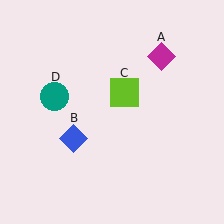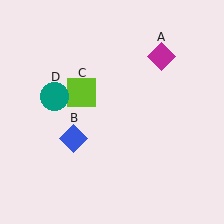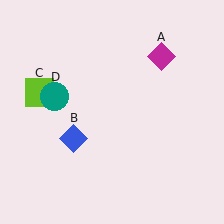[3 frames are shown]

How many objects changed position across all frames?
1 object changed position: lime square (object C).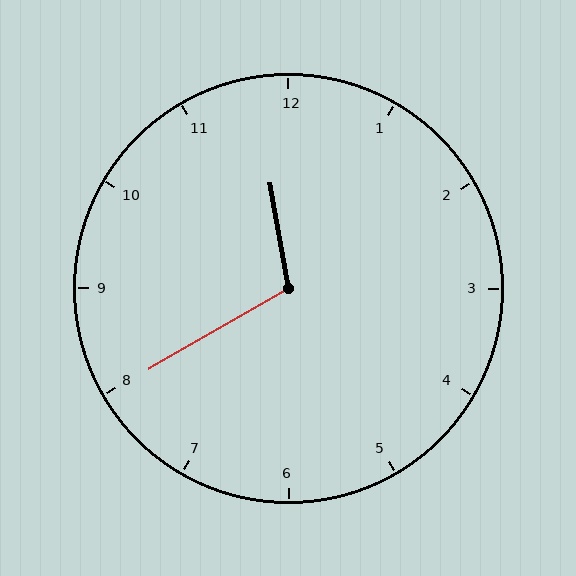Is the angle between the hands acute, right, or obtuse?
It is obtuse.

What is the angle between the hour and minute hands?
Approximately 110 degrees.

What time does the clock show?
11:40.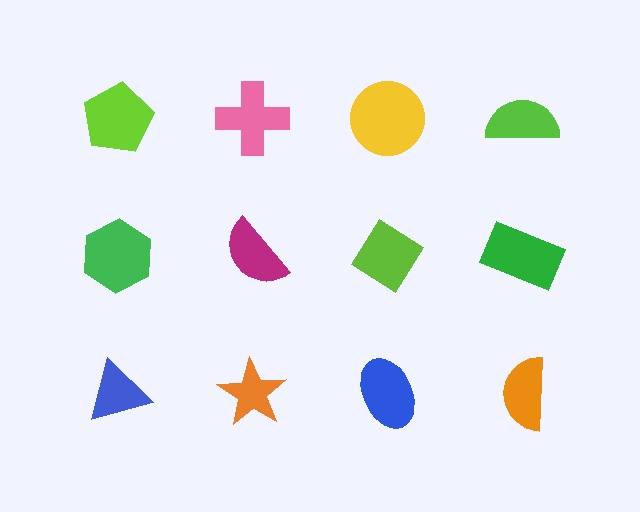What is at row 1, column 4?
A lime semicircle.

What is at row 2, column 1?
A green hexagon.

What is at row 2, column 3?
A lime diamond.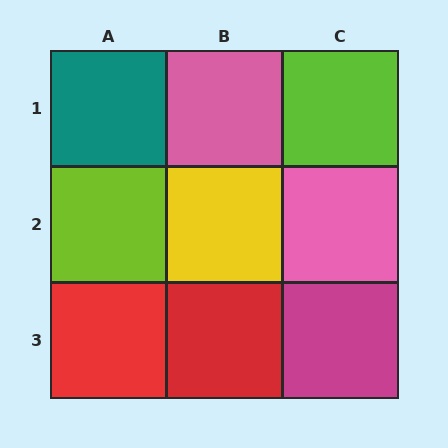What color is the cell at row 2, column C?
Pink.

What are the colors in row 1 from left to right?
Teal, pink, lime.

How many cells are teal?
1 cell is teal.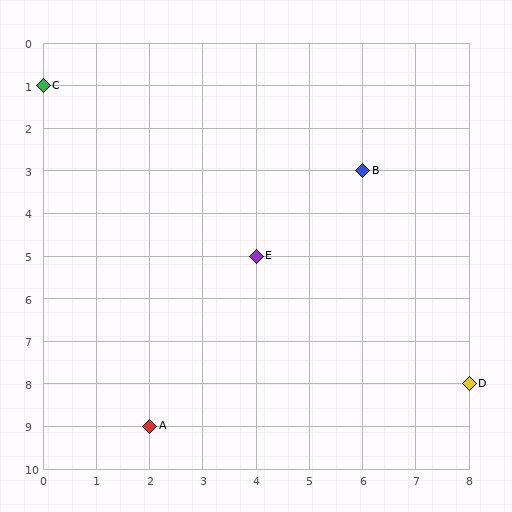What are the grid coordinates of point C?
Point C is at grid coordinates (0, 1).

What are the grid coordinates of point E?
Point E is at grid coordinates (4, 5).